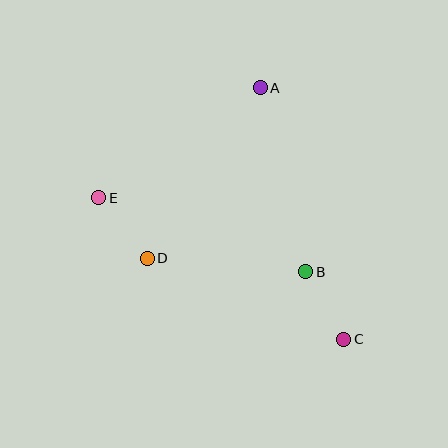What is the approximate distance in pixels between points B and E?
The distance between B and E is approximately 220 pixels.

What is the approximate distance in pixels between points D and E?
The distance between D and E is approximately 78 pixels.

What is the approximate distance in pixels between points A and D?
The distance between A and D is approximately 205 pixels.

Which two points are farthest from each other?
Points C and E are farthest from each other.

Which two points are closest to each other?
Points B and C are closest to each other.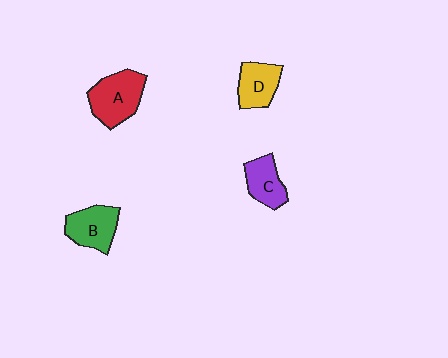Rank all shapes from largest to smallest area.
From largest to smallest: A (red), B (green), D (yellow), C (purple).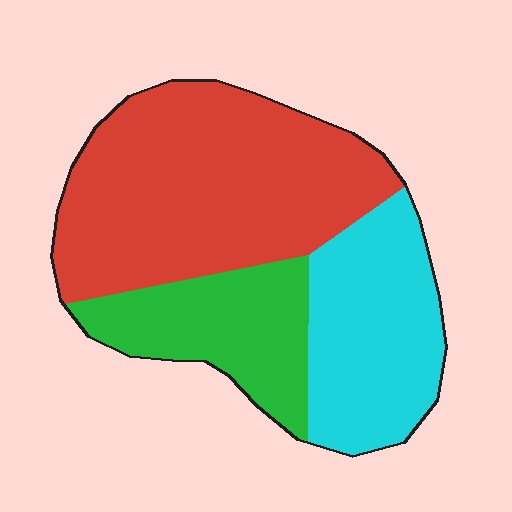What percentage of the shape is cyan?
Cyan takes up about one quarter (1/4) of the shape.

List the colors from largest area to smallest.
From largest to smallest: red, cyan, green.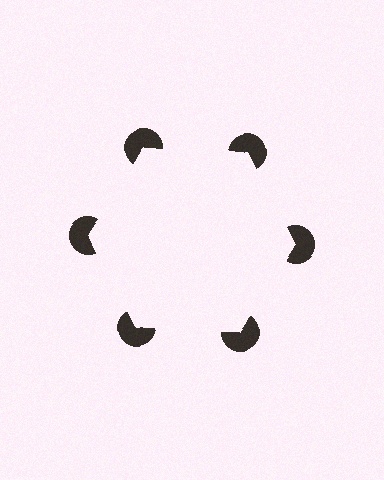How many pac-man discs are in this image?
There are 6 — one at each vertex of the illusory hexagon.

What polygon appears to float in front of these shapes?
An illusory hexagon — its edges are inferred from the aligned wedge cuts in the pac-man discs, not physically drawn.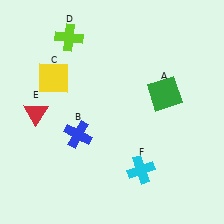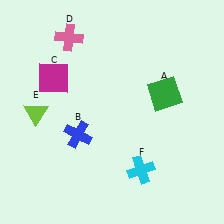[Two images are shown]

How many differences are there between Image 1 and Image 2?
There are 3 differences between the two images.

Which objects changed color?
C changed from yellow to magenta. D changed from lime to pink. E changed from red to lime.